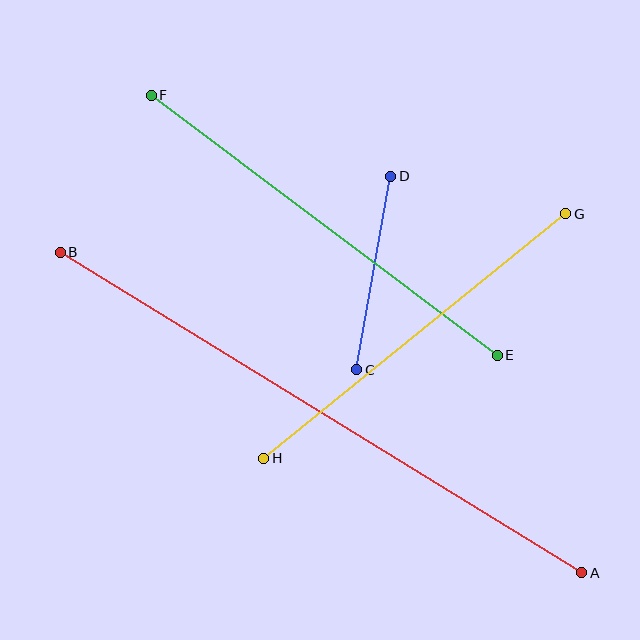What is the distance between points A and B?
The distance is approximately 612 pixels.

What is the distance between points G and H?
The distance is approximately 388 pixels.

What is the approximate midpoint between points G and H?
The midpoint is at approximately (415, 336) pixels.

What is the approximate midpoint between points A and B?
The midpoint is at approximately (321, 412) pixels.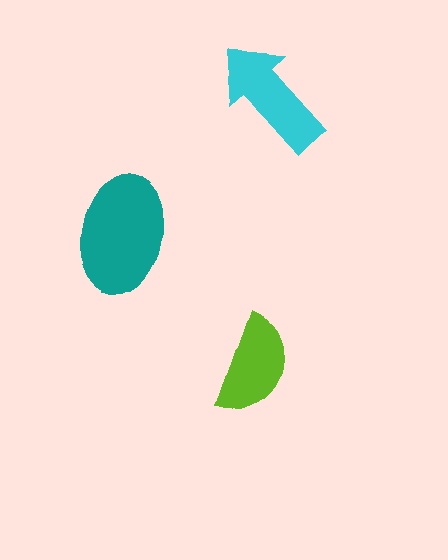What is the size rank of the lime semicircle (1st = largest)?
3rd.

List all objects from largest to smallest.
The teal ellipse, the cyan arrow, the lime semicircle.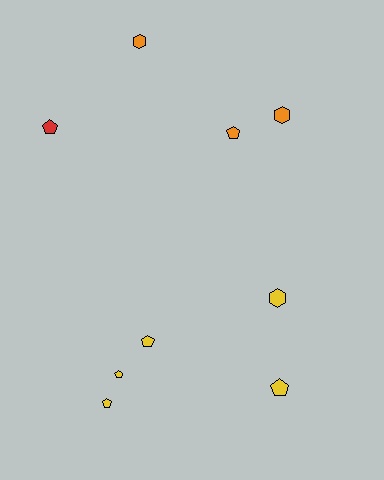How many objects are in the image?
There are 9 objects.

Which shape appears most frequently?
Pentagon, with 6 objects.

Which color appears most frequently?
Yellow, with 5 objects.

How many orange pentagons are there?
There is 1 orange pentagon.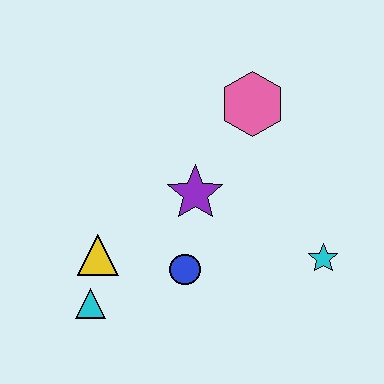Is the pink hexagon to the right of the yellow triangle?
Yes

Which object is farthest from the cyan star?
The cyan triangle is farthest from the cyan star.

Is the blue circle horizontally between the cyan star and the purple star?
No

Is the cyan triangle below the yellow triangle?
Yes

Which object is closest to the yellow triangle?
The cyan triangle is closest to the yellow triangle.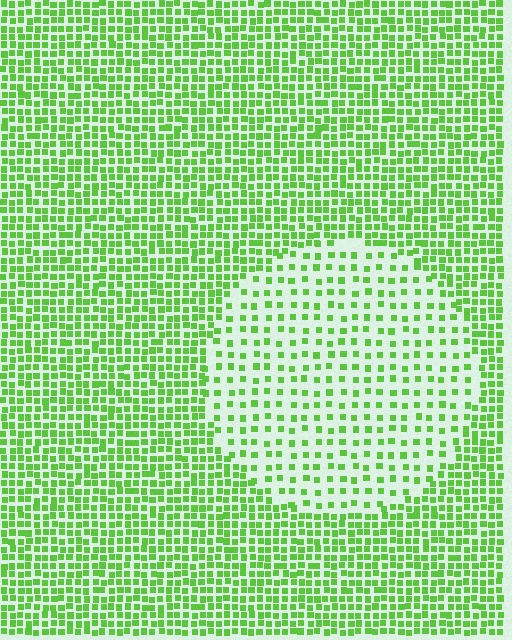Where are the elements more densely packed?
The elements are more densely packed outside the circle boundary.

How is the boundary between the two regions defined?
The boundary is defined by a change in element density (approximately 2.3x ratio). All elements are the same color, size, and shape.